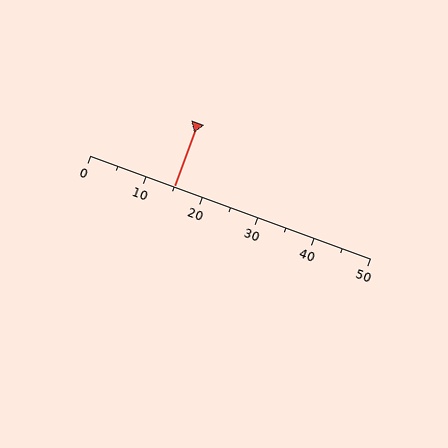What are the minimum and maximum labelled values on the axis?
The axis runs from 0 to 50.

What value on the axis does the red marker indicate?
The marker indicates approximately 15.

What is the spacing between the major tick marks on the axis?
The major ticks are spaced 10 apart.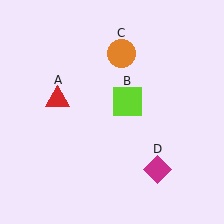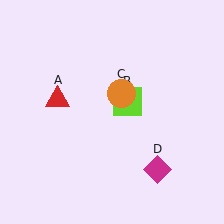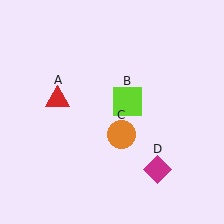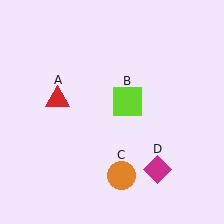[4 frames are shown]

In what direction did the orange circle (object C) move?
The orange circle (object C) moved down.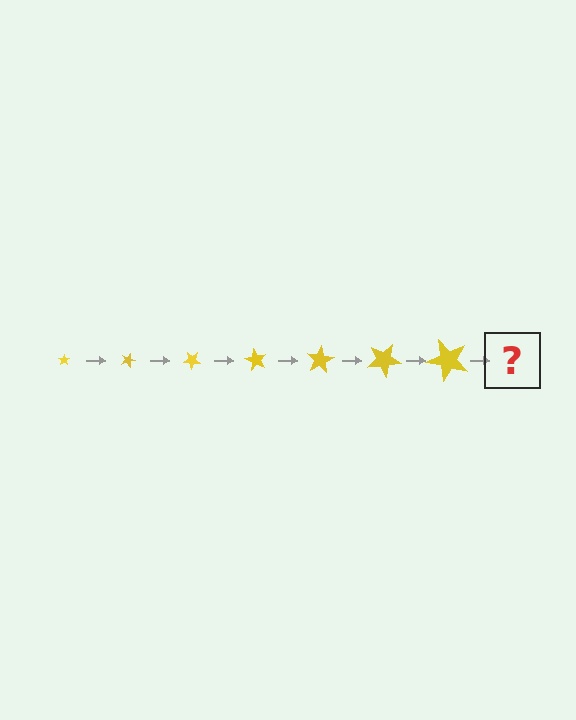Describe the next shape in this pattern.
It should be a star, larger than the previous one and rotated 140 degrees from the start.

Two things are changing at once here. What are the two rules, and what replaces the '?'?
The two rules are that the star grows larger each step and it rotates 20 degrees each step. The '?' should be a star, larger than the previous one and rotated 140 degrees from the start.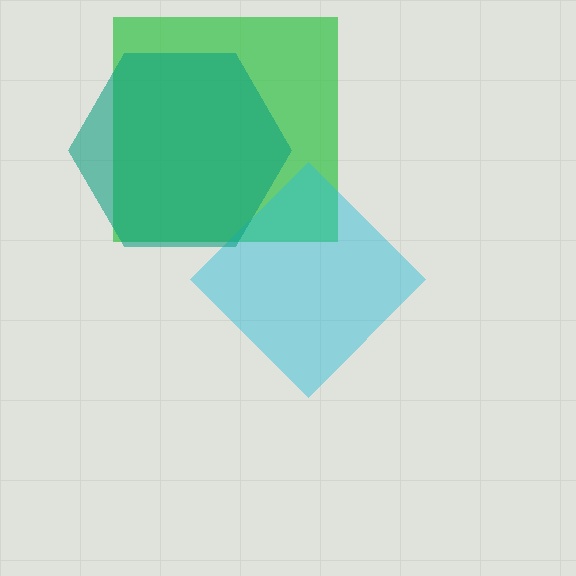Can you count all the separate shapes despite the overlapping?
Yes, there are 3 separate shapes.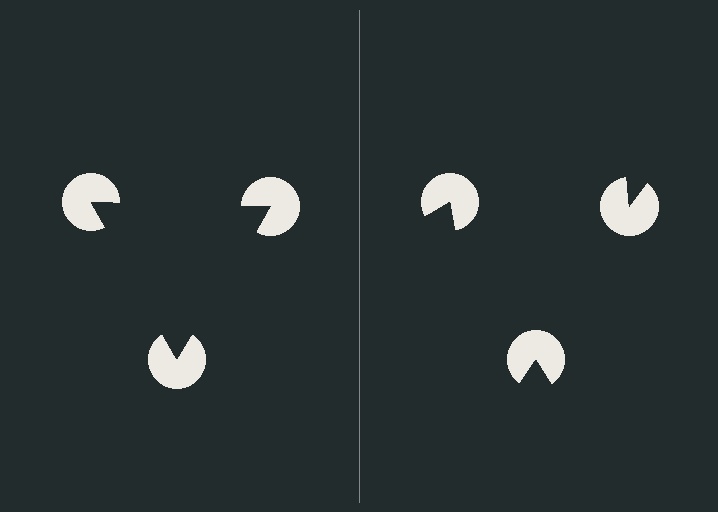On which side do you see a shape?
An illusory triangle appears on the left side. On the right side the wedge cuts are rotated, so no coherent shape forms.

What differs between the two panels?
The pac-man discs are positioned identically on both sides; only the wedge orientations differ. On the left they align to a triangle; on the right they are misaligned.